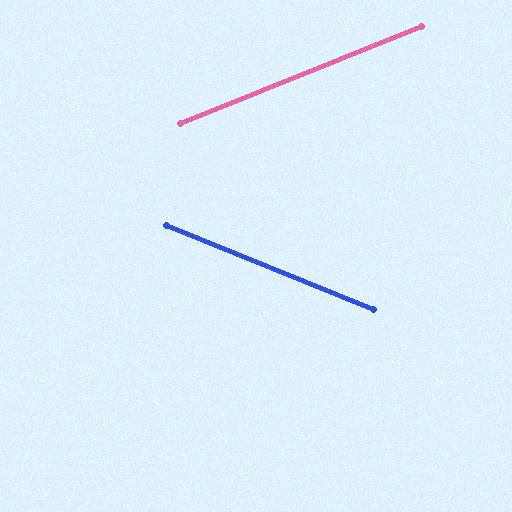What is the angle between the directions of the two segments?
Approximately 44 degrees.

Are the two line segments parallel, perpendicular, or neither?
Neither parallel nor perpendicular — they differ by about 44°.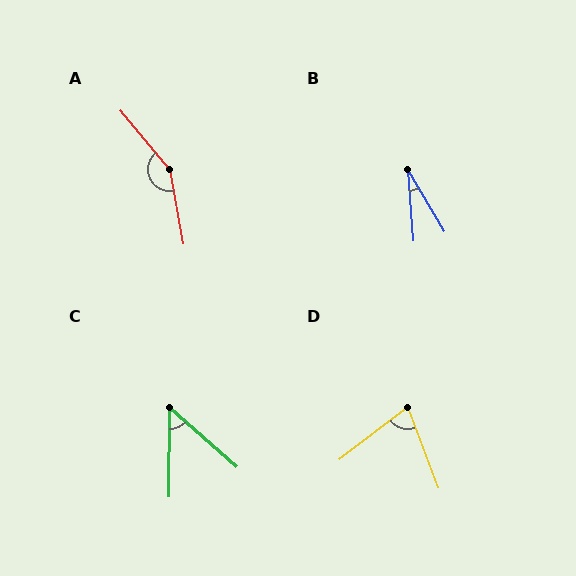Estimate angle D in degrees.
Approximately 74 degrees.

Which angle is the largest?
A, at approximately 150 degrees.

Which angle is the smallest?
B, at approximately 26 degrees.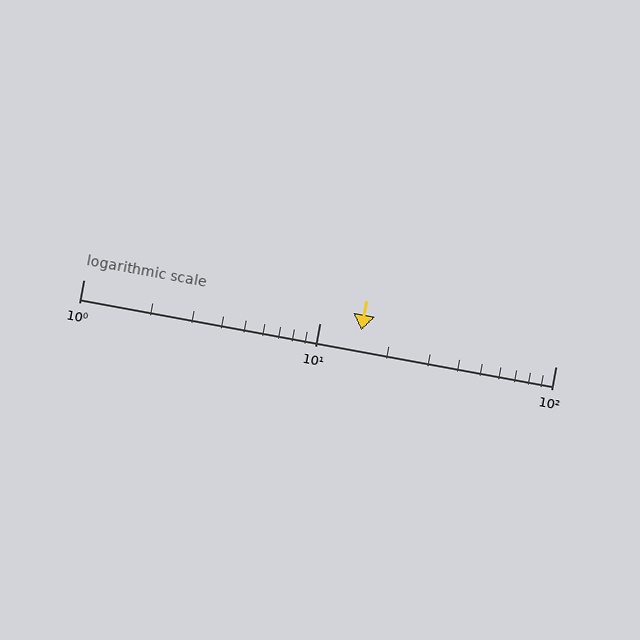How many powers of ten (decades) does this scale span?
The scale spans 2 decades, from 1 to 100.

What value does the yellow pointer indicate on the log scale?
The pointer indicates approximately 15.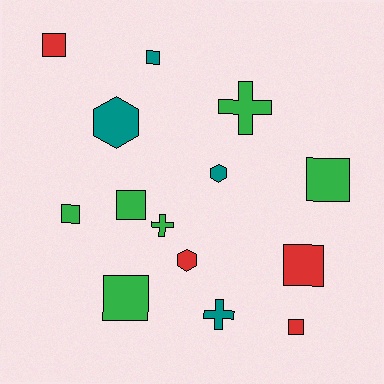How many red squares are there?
There are 3 red squares.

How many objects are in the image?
There are 14 objects.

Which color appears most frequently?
Green, with 6 objects.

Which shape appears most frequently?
Square, with 8 objects.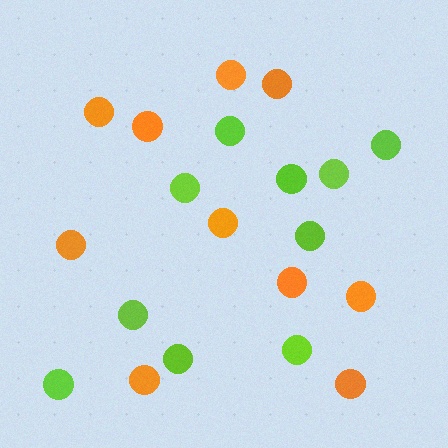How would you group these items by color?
There are 2 groups: one group of lime circles (10) and one group of orange circles (10).